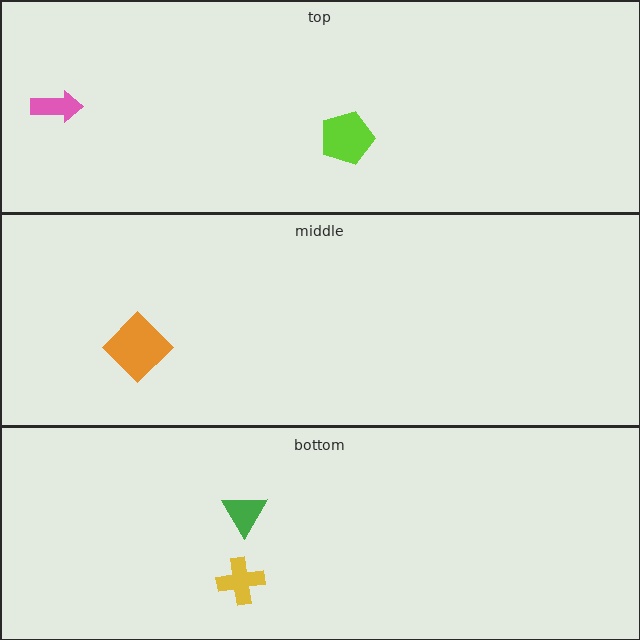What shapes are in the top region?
The lime pentagon, the pink arrow.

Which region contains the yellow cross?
The bottom region.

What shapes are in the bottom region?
The yellow cross, the green triangle.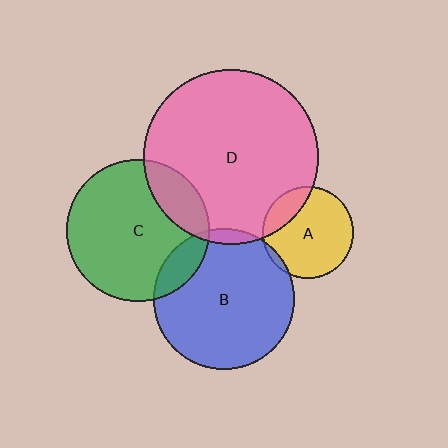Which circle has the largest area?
Circle D (pink).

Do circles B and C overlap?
Yes.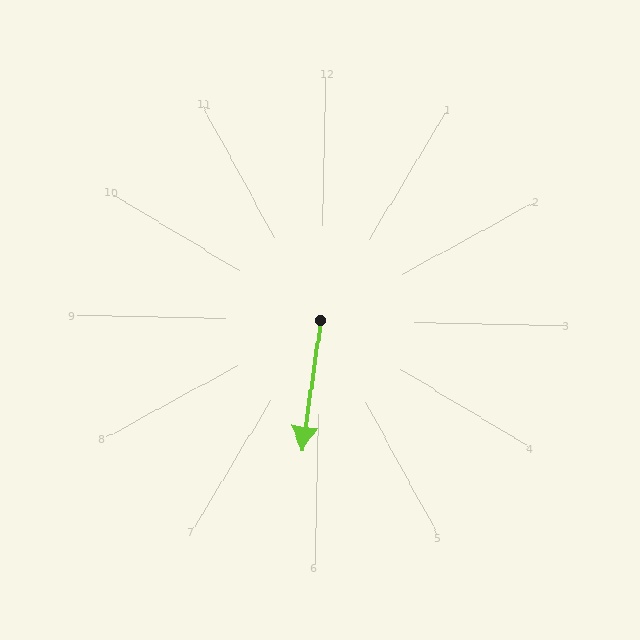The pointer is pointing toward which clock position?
Roughly 6 o'clock.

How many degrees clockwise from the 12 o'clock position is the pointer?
Approximately 187 degrees.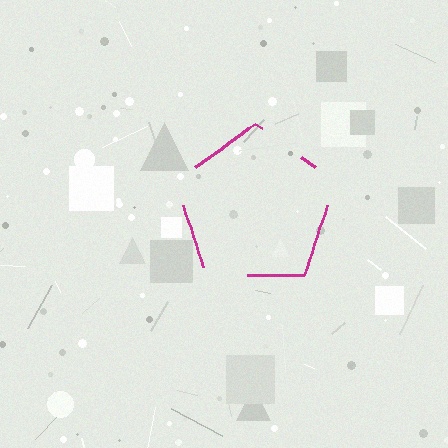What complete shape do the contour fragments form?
The contour fragments form a pentagon.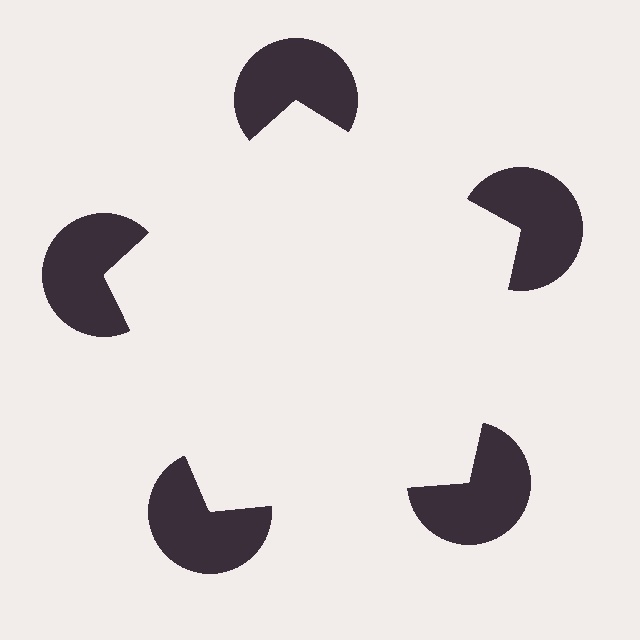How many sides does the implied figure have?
5 sides.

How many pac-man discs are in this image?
There are 5 — one at each vertex of the illusory pentagon.